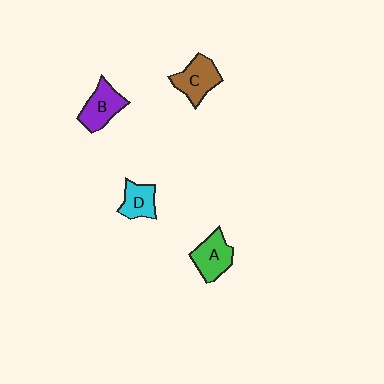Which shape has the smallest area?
Shape D (cyan).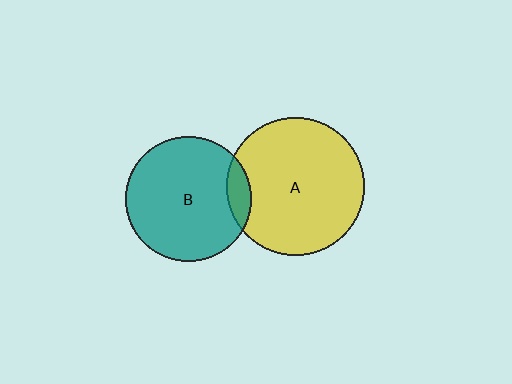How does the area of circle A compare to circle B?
Approximately 1.2 times.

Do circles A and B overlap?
Yes.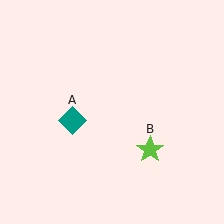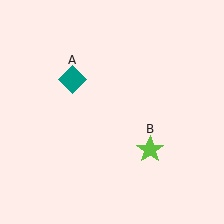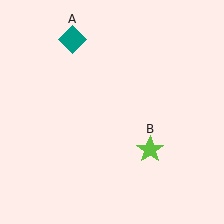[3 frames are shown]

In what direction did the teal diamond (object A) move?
The teal diamond (object A) moved up.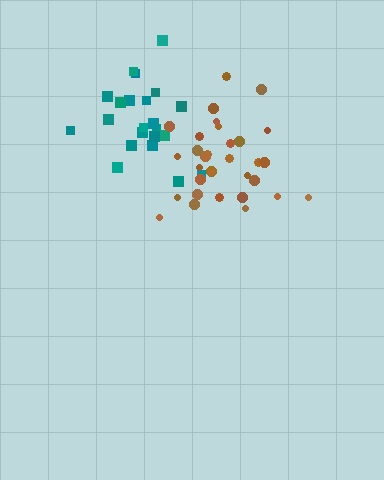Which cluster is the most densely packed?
Brown.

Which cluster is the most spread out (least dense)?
Teal.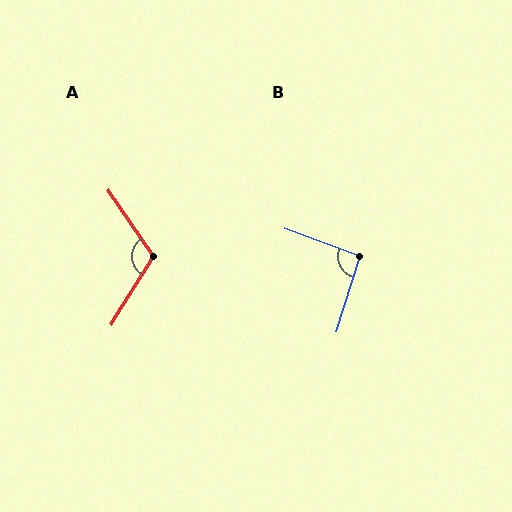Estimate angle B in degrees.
Approximately 93 degrees.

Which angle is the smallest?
B, at approximately 93 degrees.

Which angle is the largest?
A, at approximately 114 degrees.